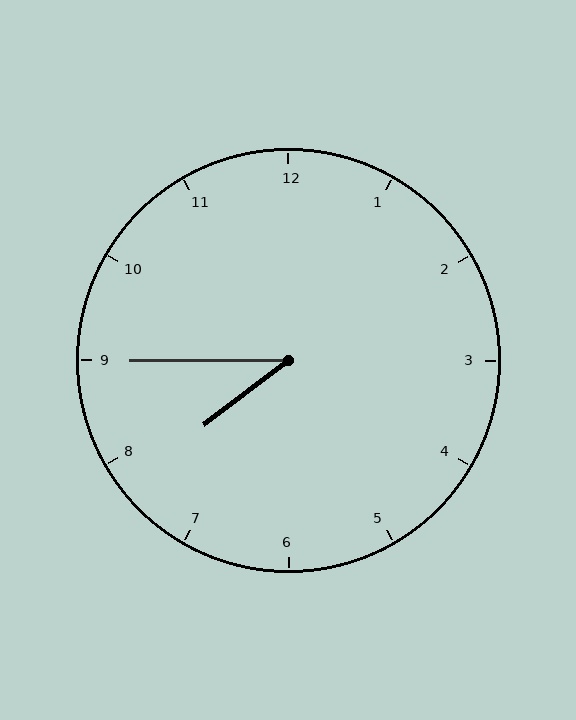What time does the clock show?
7:45.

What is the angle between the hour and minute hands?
Approximately 38 degrees.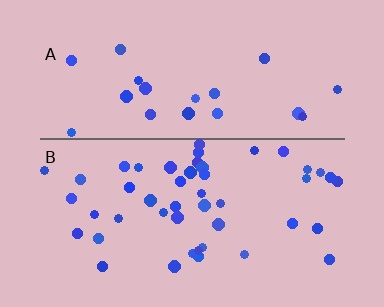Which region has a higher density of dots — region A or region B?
B (the bottom).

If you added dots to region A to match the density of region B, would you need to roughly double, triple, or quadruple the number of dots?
Approximately double.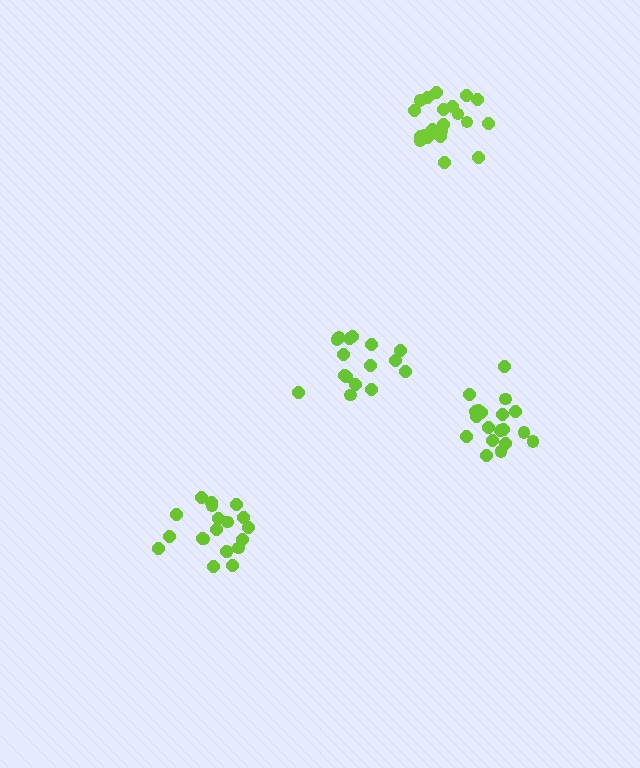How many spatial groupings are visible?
There are 4 spatial groupings.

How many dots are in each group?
Group 1: 16 dots, Group 2: 20 dots, Group 3: 19 dots, Group 4: 21 dots (76 total).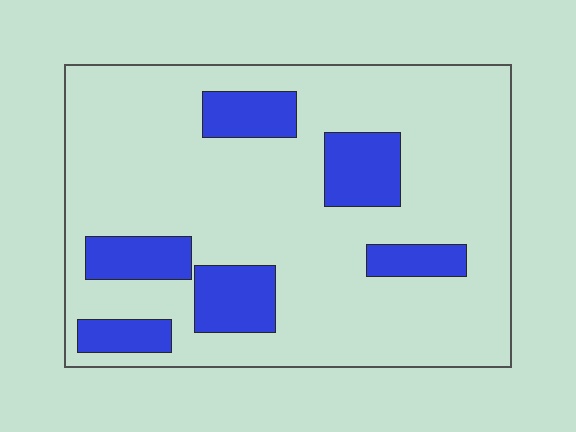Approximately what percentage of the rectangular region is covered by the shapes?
Approximately 20%.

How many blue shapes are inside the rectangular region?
6.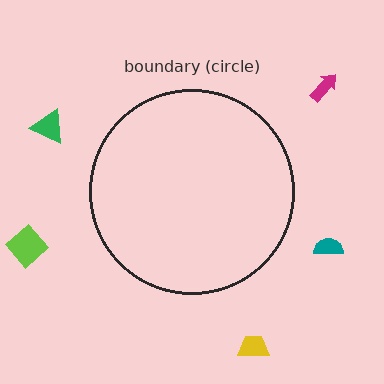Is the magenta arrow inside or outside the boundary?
Outside.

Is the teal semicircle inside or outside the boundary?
Outside.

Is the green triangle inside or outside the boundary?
Outside.